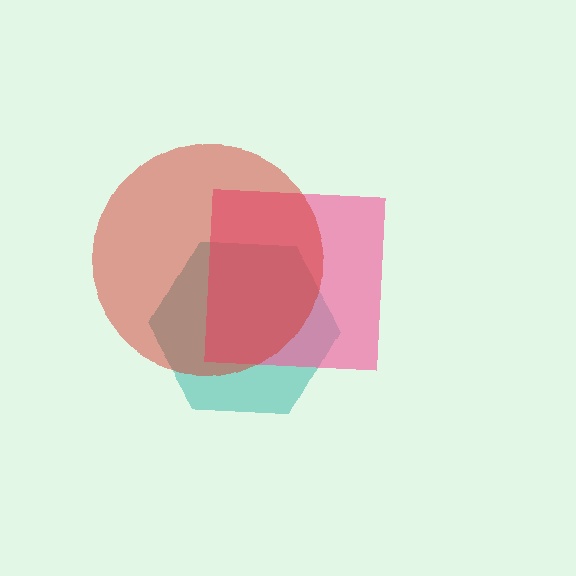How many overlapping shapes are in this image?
There are 3 overlapping shapes in the image.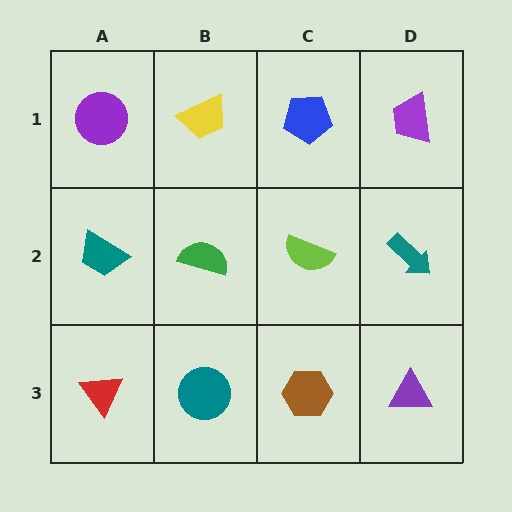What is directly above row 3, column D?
A teal arrow.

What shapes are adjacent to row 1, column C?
A lime semicircle (row 2, column C), a yellow trapezoid (row 1, column B), a purple trapezoid (row 1, column D).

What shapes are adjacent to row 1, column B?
A green semicircle (row 2, column B), a purple circle (row 1, column A), a blue pentagon (row 1, column C).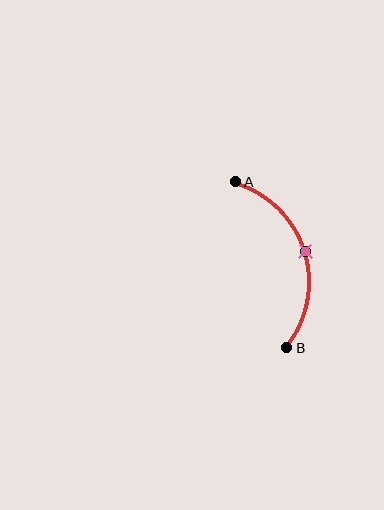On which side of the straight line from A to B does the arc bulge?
The arc bulges to the right of the straight line connecting A and B.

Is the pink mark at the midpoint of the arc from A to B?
Yes. The pink mark lies on the arc at equal arc-length from both A and B — it is the arc midpoint.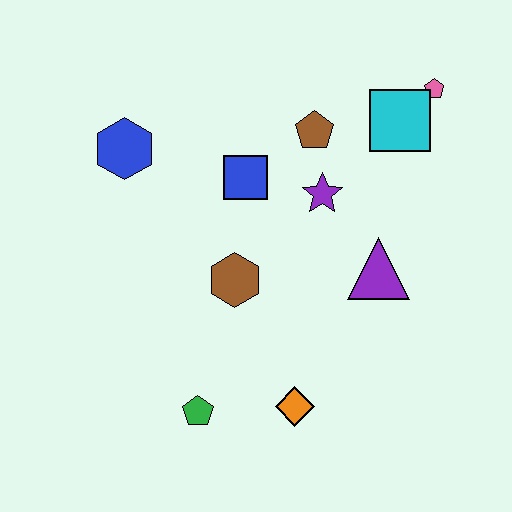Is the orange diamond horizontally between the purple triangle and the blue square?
Yes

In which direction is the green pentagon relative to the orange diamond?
The green pentagon is to the left of the orange diamond.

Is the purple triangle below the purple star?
Yes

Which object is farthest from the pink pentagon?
The green pentagon is farthest from the pink pentagon.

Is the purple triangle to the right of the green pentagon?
Yes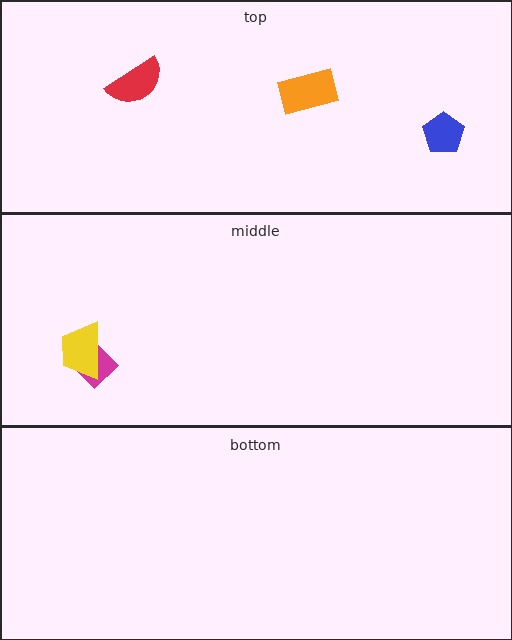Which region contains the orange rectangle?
The top region.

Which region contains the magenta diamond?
The middle region.